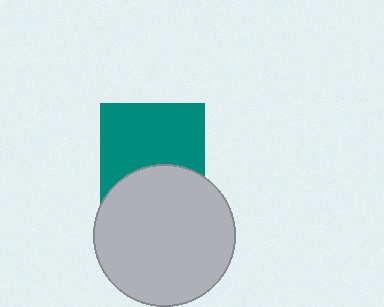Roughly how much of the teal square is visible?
Most of it is visible (roughly 65%).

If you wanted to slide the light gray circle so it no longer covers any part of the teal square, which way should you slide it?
Slide it down — that is the most direct way to separate the two shapes.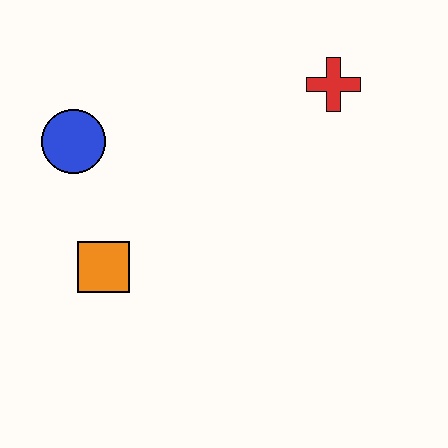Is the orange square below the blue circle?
Yes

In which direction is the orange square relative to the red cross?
The orange square is to the left of the red cross.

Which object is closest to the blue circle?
The orange square is closest to the blue circle.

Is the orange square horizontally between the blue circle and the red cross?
Yes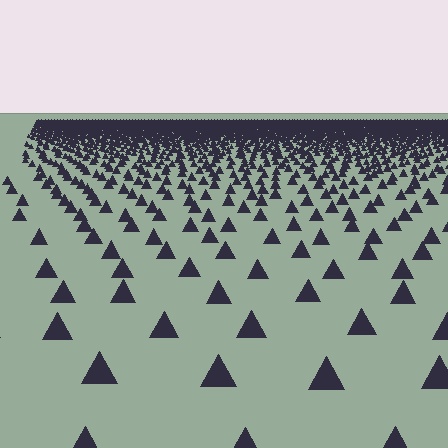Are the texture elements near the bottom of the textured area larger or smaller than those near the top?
Larger. Near the bottom, elements are closer to the viewer and appear at a bigger on-screen size.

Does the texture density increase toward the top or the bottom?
Density increases toward the top.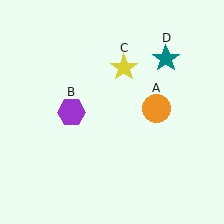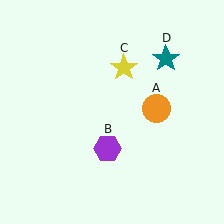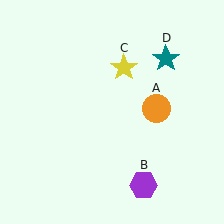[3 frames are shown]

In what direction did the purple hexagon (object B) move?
The purple hexagon (object B) moved down and to the right.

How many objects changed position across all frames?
1 object changed position: purple hexagon (object B).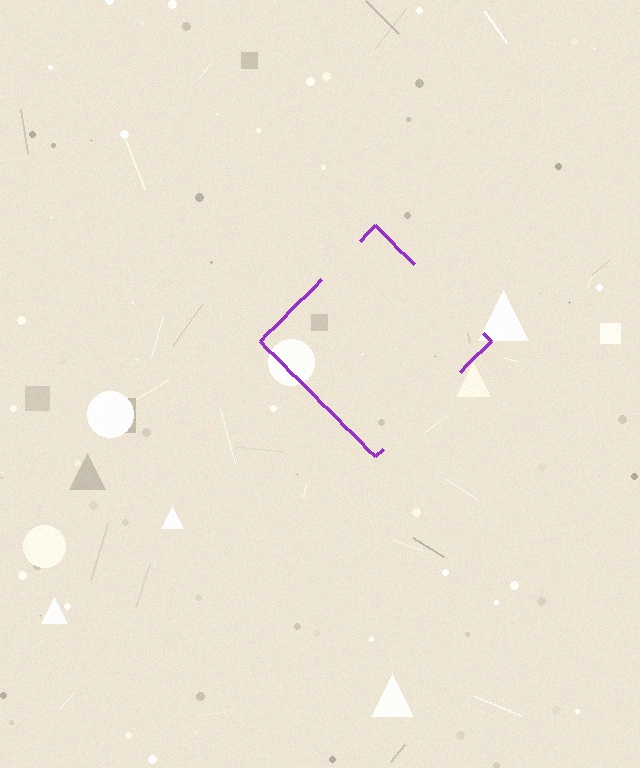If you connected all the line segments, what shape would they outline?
They would outline a diamond.